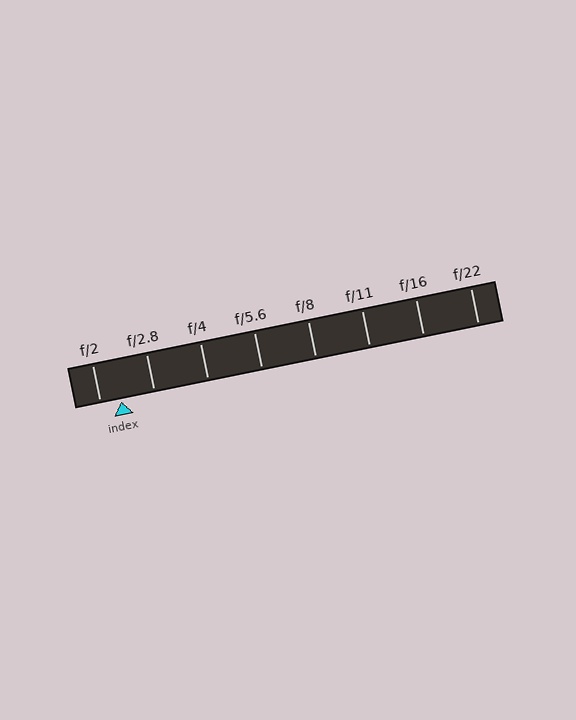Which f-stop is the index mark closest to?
The index mark is closest to f/2.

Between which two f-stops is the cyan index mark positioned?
The index mark is between f/2 and f/2.8.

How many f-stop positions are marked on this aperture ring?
There are 8 f-stop positions marked.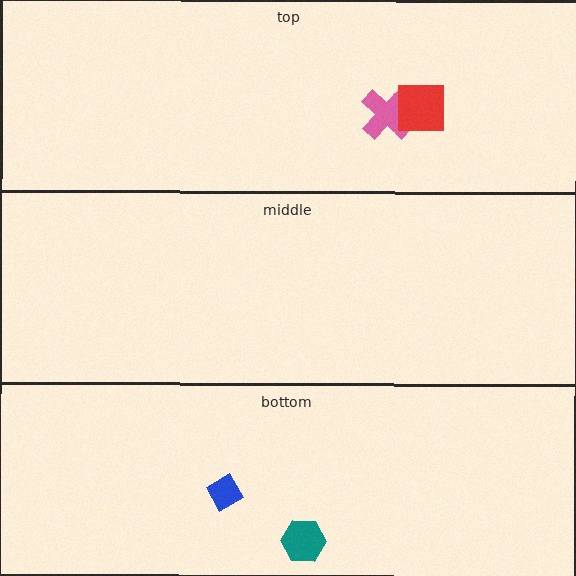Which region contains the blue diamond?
The bottom region.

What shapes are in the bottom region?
The blue diamond, the teal hexagon.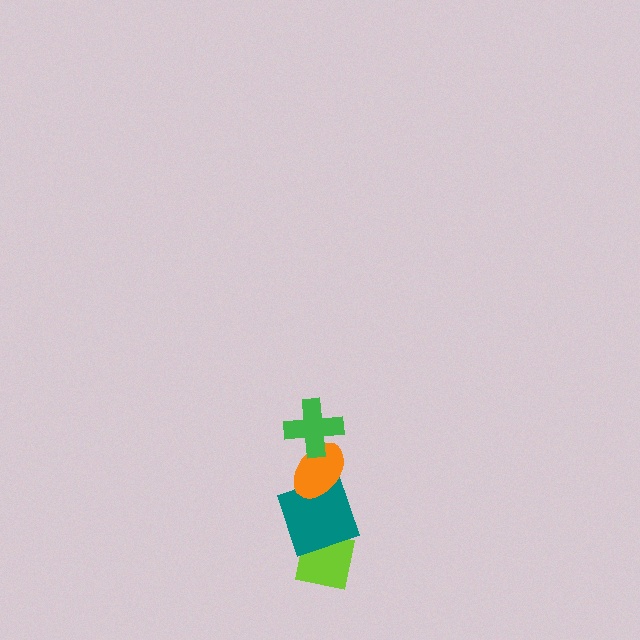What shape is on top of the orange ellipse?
The green cross is on top of the orange ellipse.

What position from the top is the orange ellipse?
The orange ellipse is 2nd from the top.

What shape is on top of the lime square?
The teal square is on top of the lime square.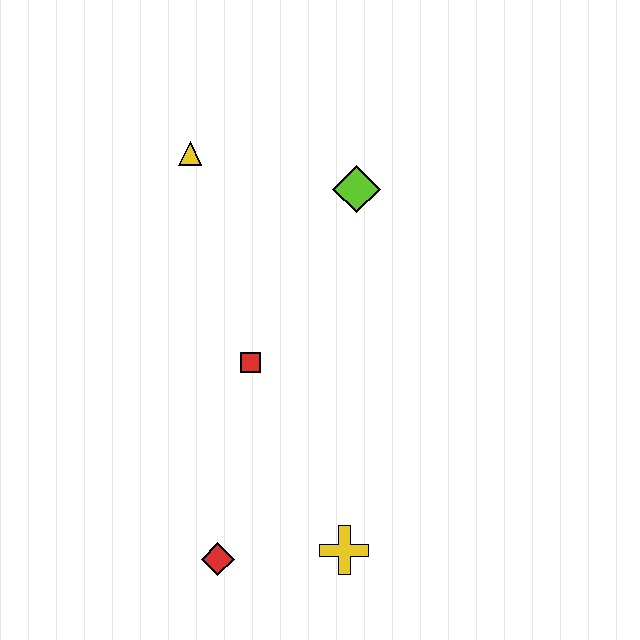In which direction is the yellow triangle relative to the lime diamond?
The yellow triangle is to the left of the lime diamond.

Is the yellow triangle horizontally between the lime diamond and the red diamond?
No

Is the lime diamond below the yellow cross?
No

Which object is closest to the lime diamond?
The yellow triangle is closest to the lime diamond.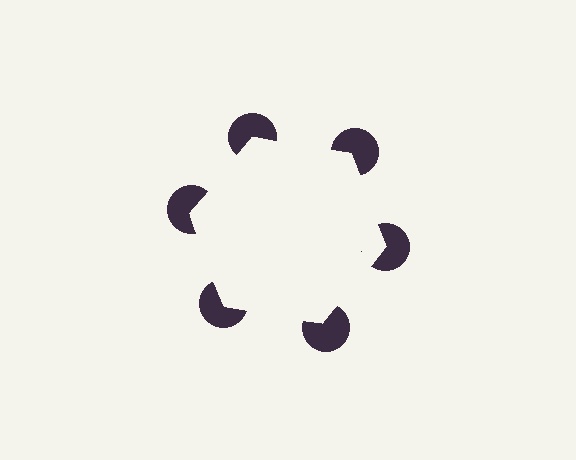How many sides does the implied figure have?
6 sides.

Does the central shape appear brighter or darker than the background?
It typically appears slightly brighter than the background, even though no actual brightness change is drawn.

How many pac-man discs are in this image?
There are 6 — one at each vertex of the illusory hexagon.